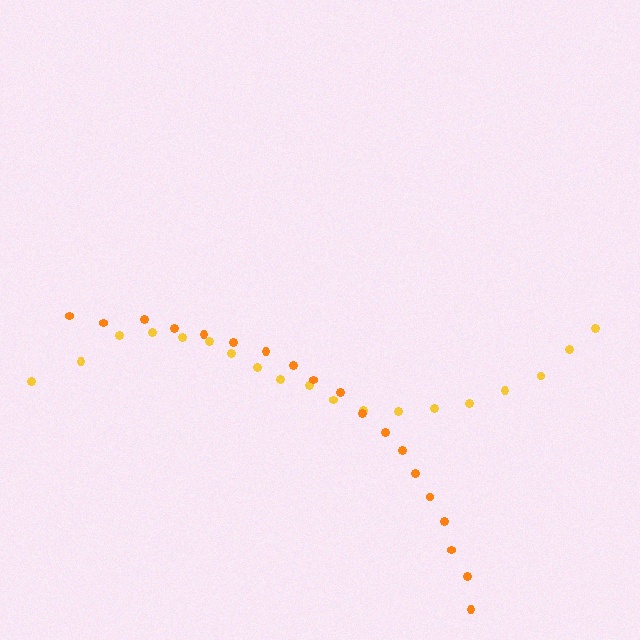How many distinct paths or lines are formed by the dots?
There are 2 distinct paths.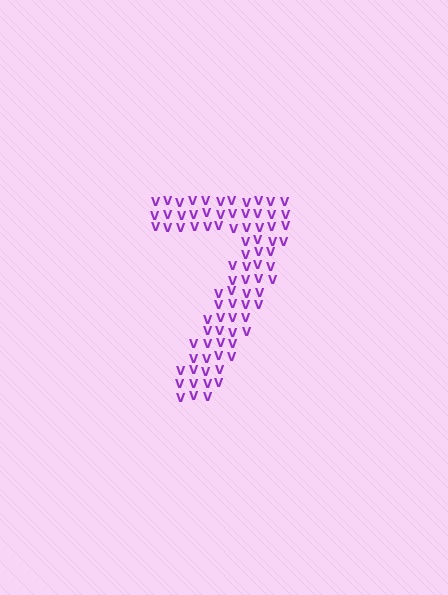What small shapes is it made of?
It is made of small letter V's.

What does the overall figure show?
The overall figure shows the digit 7.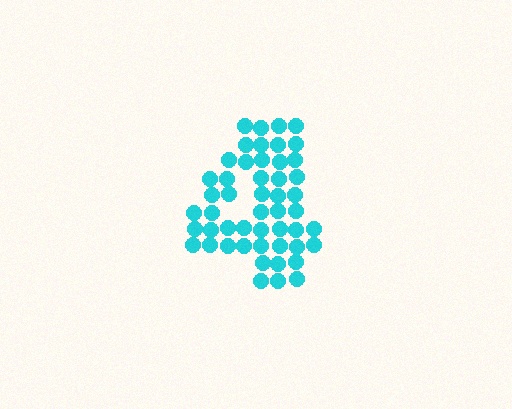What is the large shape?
The large shape is the digit 4.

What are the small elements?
The small elements are circles.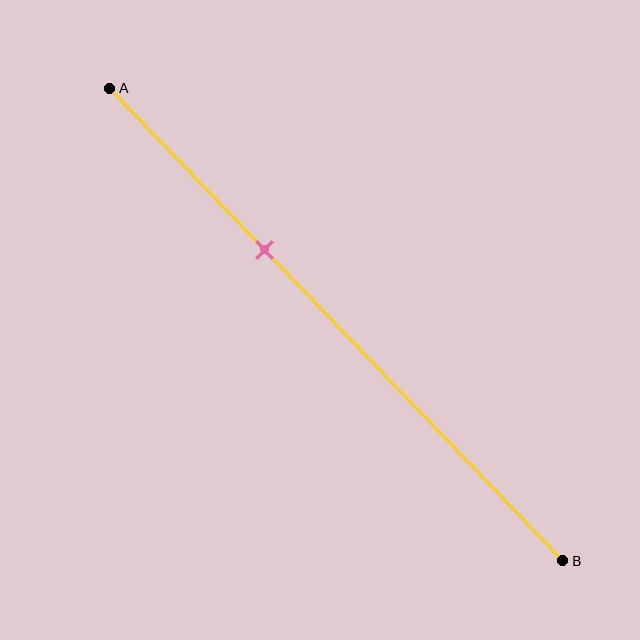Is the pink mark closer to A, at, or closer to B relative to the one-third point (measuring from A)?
The pink mark is approximately at the one-third point of segment AB.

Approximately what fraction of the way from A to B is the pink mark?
The pink mark is approximately 35% of the way from A to B.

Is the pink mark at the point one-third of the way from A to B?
Yes, the mark is approximately at the one-third point.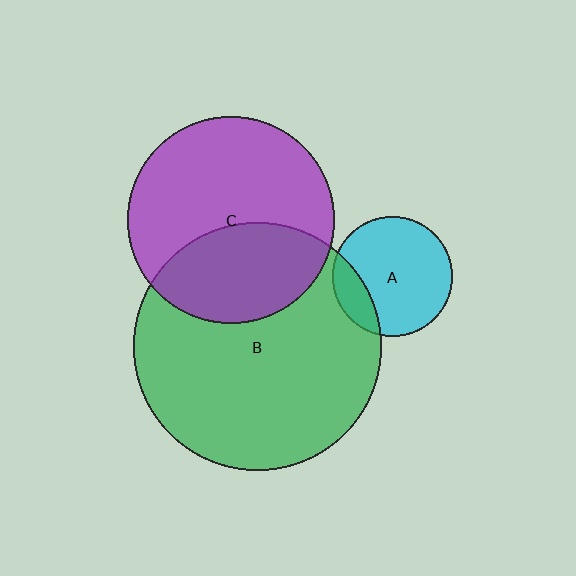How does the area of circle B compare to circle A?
Approximately 4.3 times.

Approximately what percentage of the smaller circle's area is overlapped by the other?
Approximately 40%.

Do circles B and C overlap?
Yes.